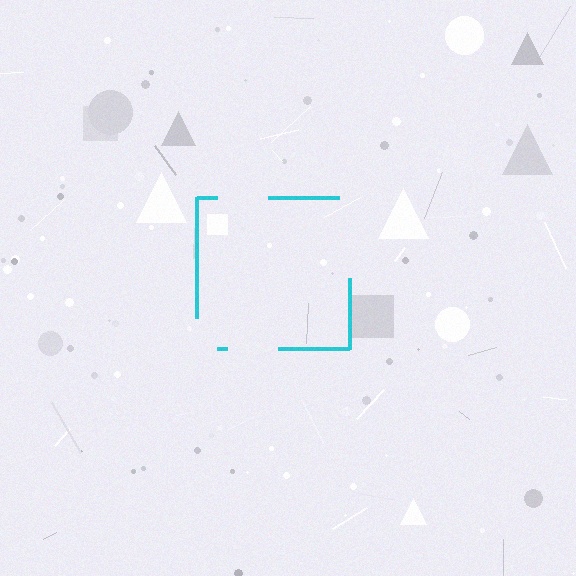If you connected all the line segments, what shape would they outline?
They would outline a square.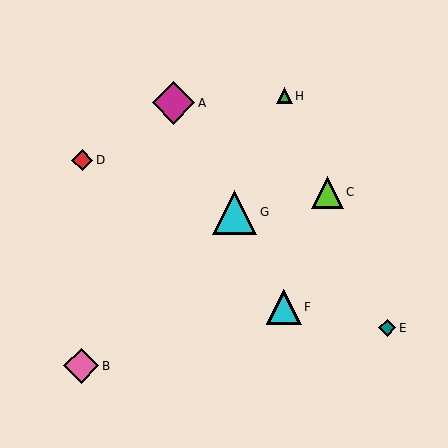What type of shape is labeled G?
Shape G is a cyan triangle.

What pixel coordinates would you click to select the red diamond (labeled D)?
Click at (82, 160) to select the red diamond D.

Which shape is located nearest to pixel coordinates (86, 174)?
The red diamond (labeled D) at (82, 160) is nearest to that location.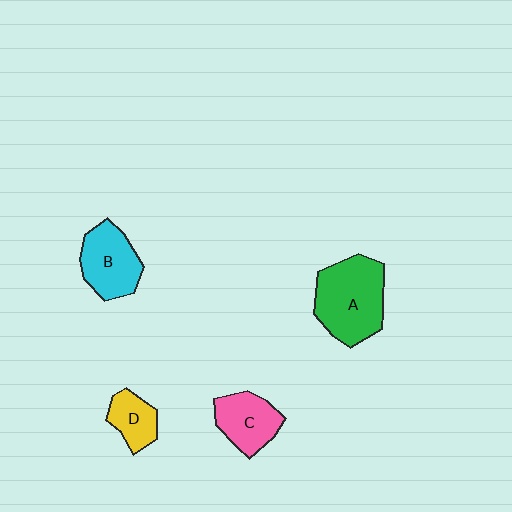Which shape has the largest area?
Shape A (green).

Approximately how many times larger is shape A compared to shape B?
Approximately 1.4 times.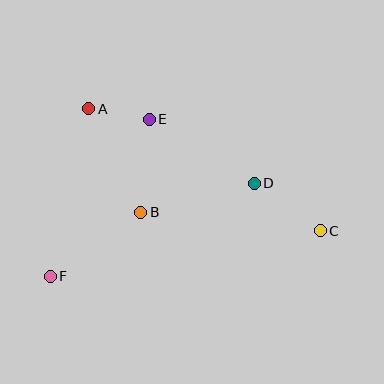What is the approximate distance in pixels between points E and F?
The distance between E and F is approximately 186 pixels.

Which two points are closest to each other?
Points A and E are closest to each other.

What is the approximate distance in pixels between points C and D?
The distance between C and D is approximately 81 pixels.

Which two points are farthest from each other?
Points C and F are farthest from each other.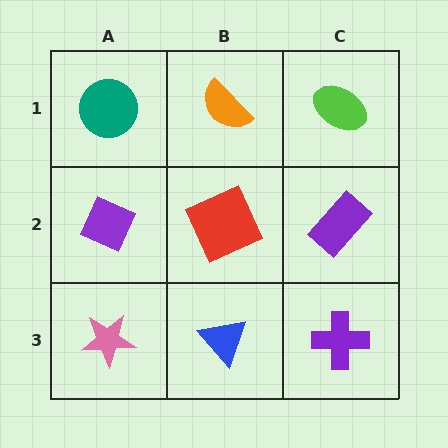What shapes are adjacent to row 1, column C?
A purple rectangle (row 2, column C), an orange semicircle (row 1, column B).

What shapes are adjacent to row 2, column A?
A teal circle (row 1, column A), a pink star (row 3, column A), a red square (row 2, column B).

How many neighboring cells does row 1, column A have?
2.